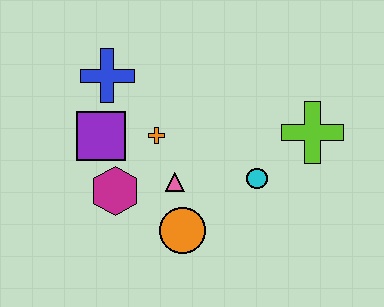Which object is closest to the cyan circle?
The lime cross is closest to the cyan circle.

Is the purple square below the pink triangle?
No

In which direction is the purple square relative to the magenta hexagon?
The purple square is above the magenta hexagon.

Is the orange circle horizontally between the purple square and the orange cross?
No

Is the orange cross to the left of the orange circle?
Yes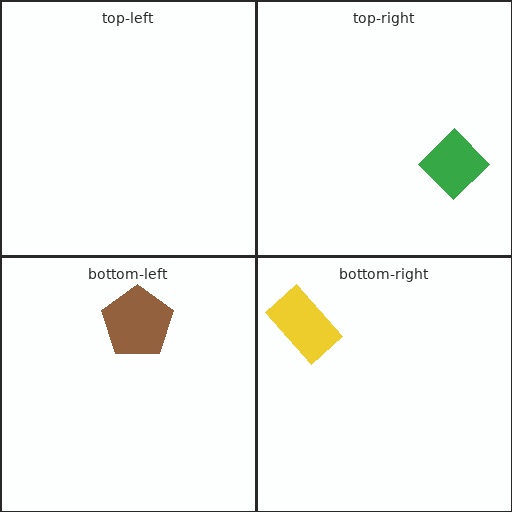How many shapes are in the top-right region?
1.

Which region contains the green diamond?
The top-right region.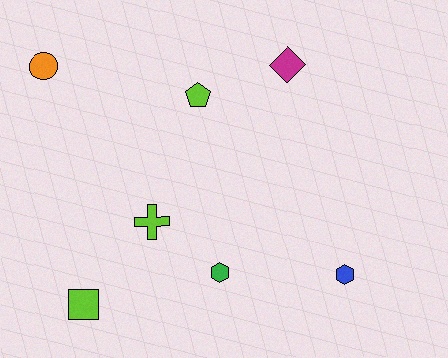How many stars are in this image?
There are no stars.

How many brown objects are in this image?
There are no brown objects.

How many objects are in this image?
There are 7 objects.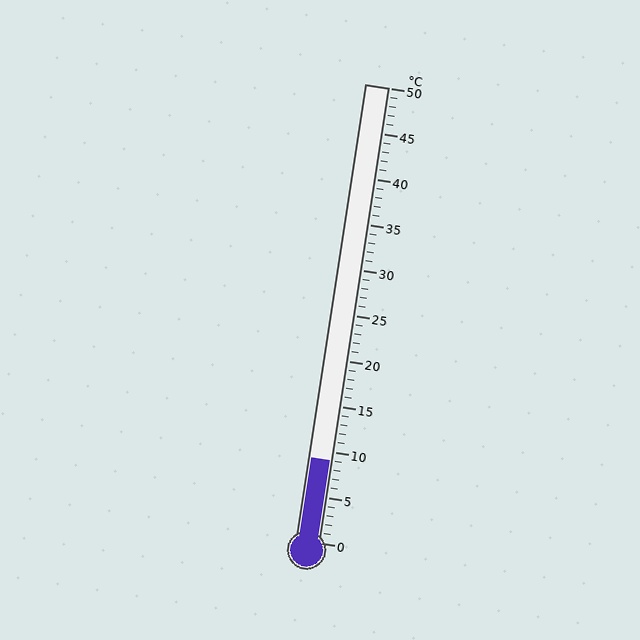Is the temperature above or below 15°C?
The temperature is below 15°C.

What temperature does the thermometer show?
The thermometer shows approximately 9°C.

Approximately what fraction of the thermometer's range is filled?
The thermometer is filled to approximately 20% of its range.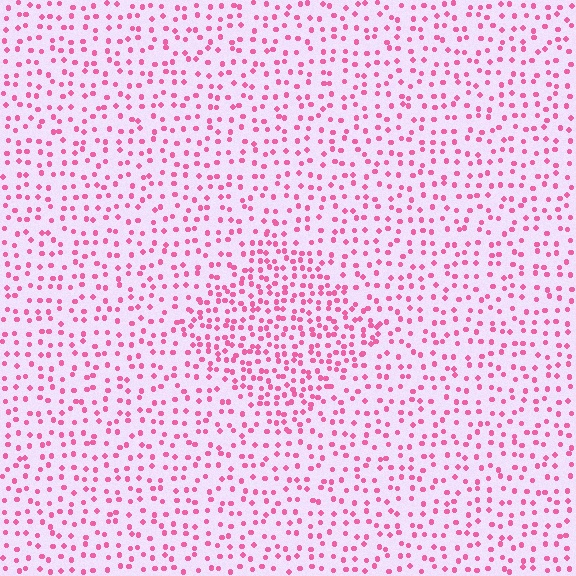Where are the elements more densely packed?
The elements are more densely packed inside the diamond boundary.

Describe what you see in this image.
The image contains small pink elements arranged at two different densities. A diamond-shaped region is visible where the elements are more densely packed than the surrounding area.